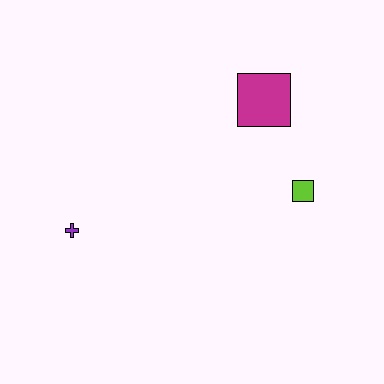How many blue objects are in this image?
There are no blue objects.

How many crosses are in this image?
There is 1 cross.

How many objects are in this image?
There are 3 objects.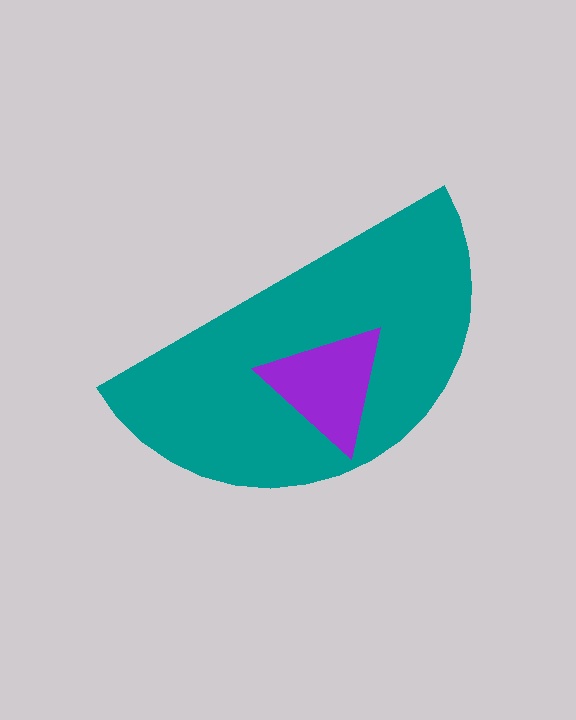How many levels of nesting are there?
2.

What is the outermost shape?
The teal semicircle.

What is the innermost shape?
The purple triangle.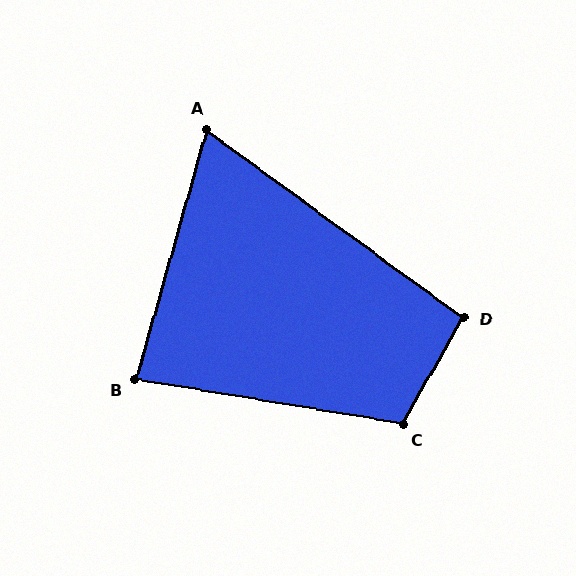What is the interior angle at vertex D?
Approximately 97 degrees (obtuse).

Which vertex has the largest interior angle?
C, at approximately 110 degrees.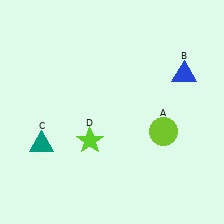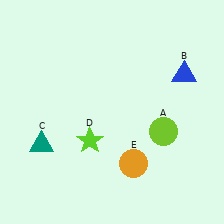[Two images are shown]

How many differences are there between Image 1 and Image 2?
There is 1 difference between the two images.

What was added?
An orange circle (E) was added in Image 2.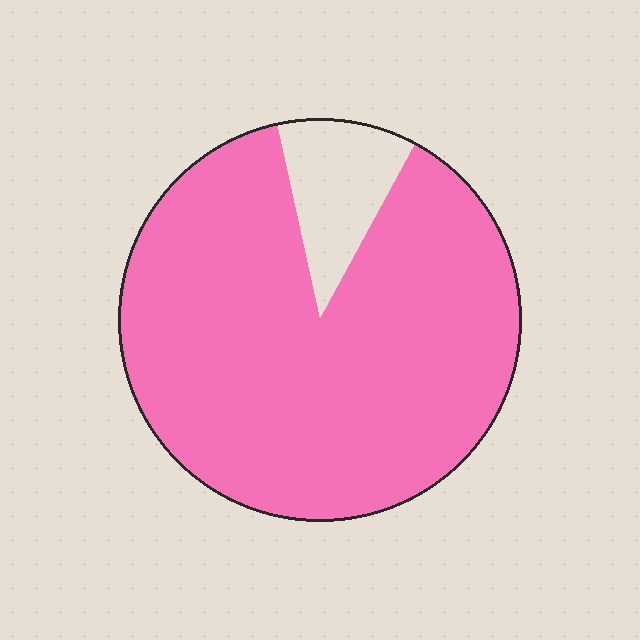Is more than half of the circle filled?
Yes.